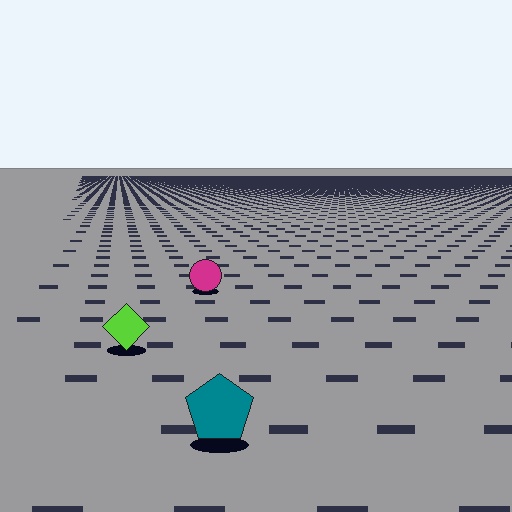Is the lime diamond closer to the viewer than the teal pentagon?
No. The teal pentagon is closer — you can tell from the texture gradient: the ground texture is coarser near it.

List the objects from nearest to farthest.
From nearest to farthest: the teal pentagon, the lime diamond, the magenta circle.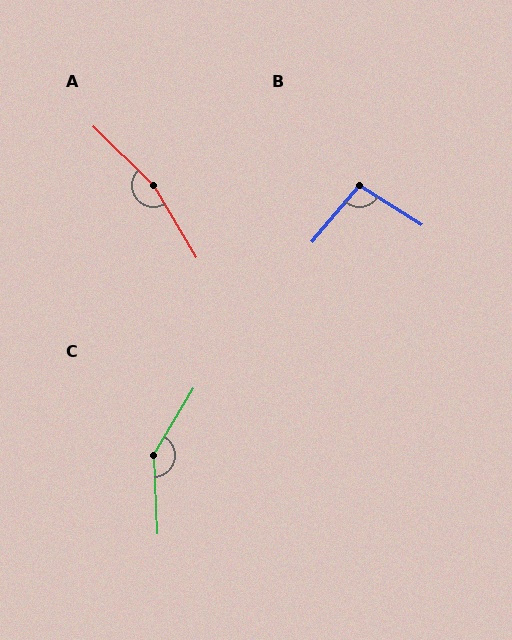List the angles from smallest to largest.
B (98°), C (146°), A (166°).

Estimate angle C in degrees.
Approximately 146 degrees.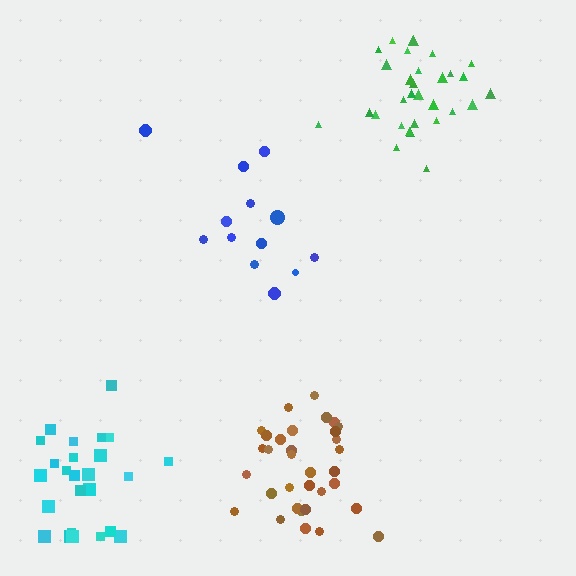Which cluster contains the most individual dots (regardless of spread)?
Brown (33).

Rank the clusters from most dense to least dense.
brown, green, cyan, blue.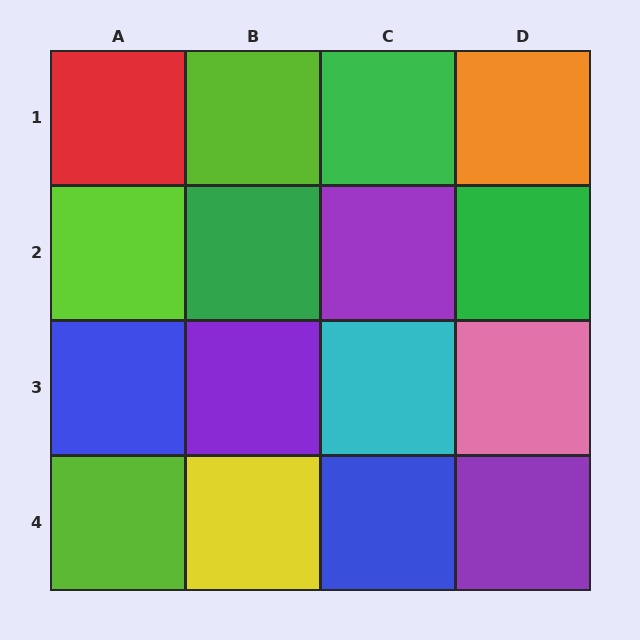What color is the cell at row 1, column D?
Orange.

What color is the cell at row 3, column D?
Pink.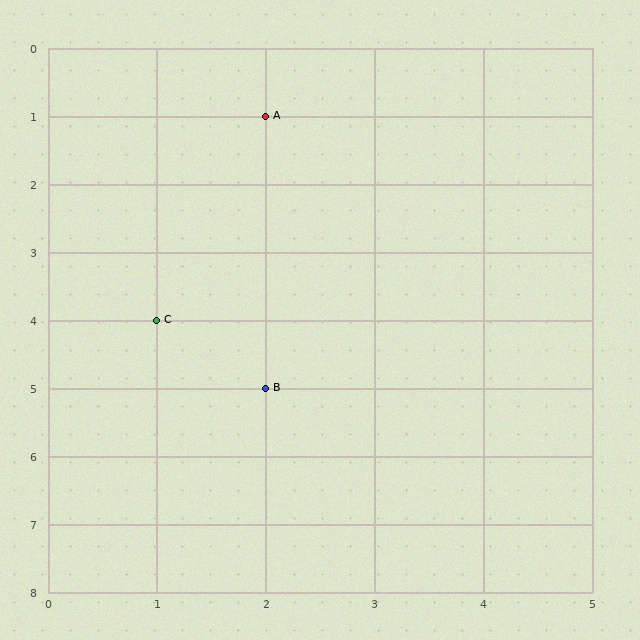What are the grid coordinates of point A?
Point A is at grid coordinates (2, 1).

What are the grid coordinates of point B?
Point B is at grid coordinates (2, 5).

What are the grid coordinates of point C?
Point C is at grid coordinates (1, 4).